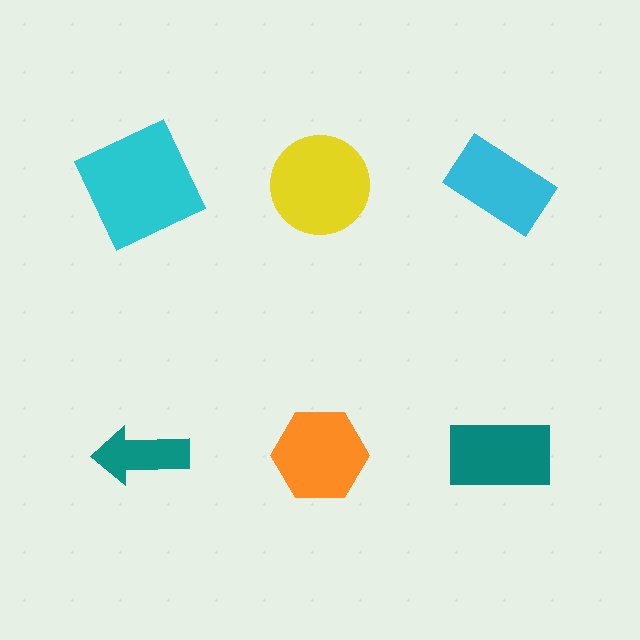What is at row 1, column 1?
A cyan square.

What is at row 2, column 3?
A teal rectangle.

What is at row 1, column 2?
A yellow circle.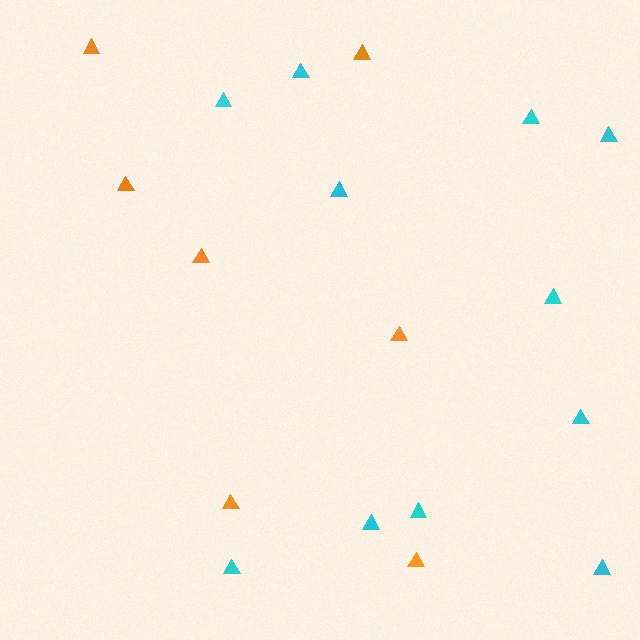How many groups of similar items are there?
There are 2 groups: one group of orange triangles (7) and one group of cyan triangles (11).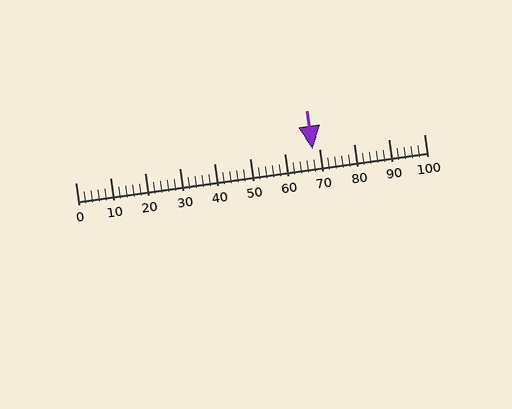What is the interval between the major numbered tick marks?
The major tick marks are spaced 10 units apart.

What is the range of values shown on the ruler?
The ruler shows values from 0 to 100.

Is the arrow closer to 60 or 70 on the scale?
The arrow is closer to 70.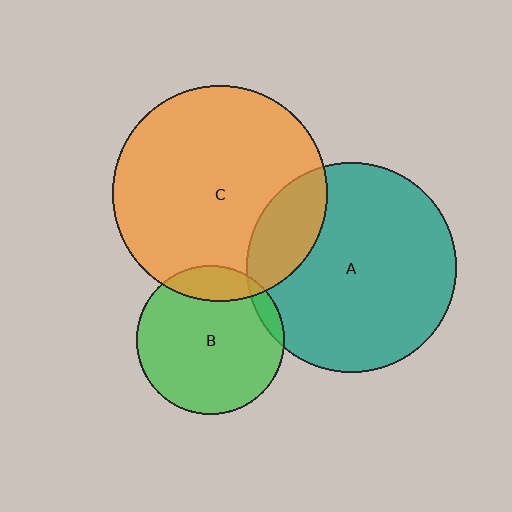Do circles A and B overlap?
Yes.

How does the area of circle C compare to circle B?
Approximately 2.1 times.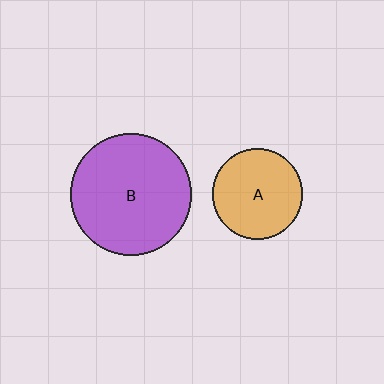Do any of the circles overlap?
No, none of the circles overlap.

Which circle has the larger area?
Circle B (purple).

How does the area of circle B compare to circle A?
Approximately 1.8 times.